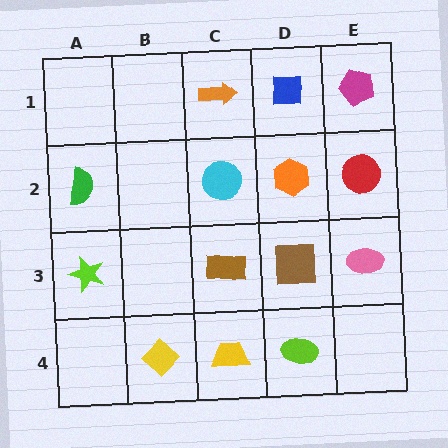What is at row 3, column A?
A lime star.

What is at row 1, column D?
A blue square.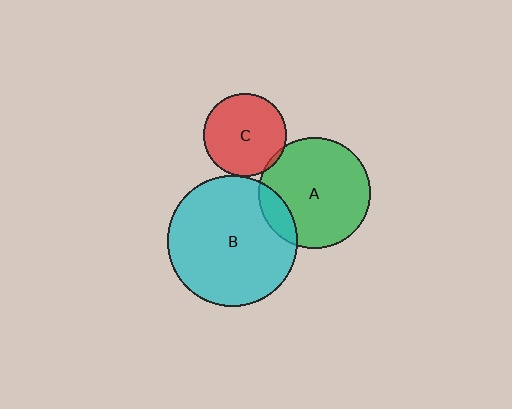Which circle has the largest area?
Circle B (cyan).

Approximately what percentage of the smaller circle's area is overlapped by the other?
Approximately 5%.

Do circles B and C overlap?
Yes.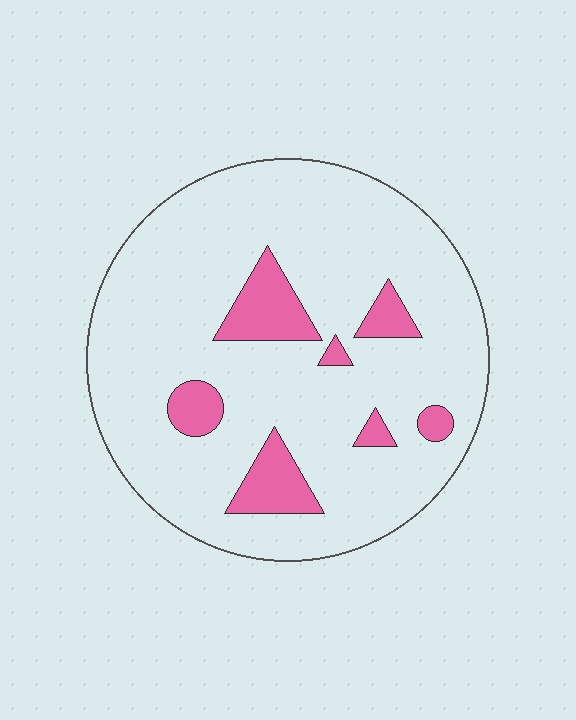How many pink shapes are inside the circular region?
7.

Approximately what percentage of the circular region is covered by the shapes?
Approximately 15%.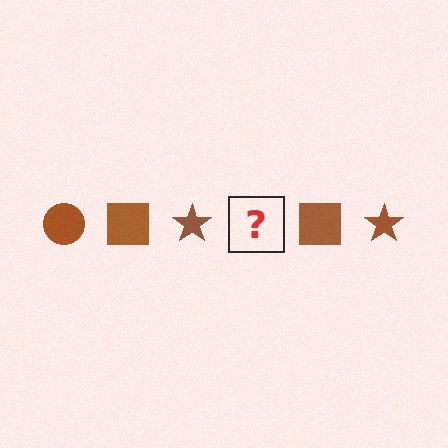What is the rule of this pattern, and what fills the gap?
The rule is that the pattern cycles through circle, square, star shapes in brown. The gap should be filled with a brown circle.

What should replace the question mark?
The question mark should be replaced with a brown circle.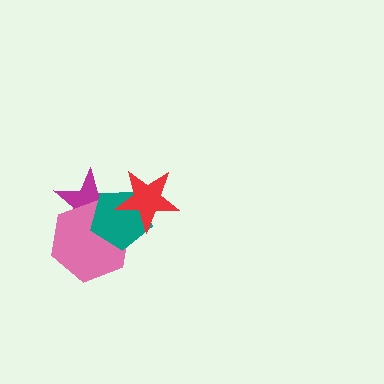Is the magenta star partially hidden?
Yes, it is partially covered by another shape.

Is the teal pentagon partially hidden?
Yes, it is partially covered by another shape.